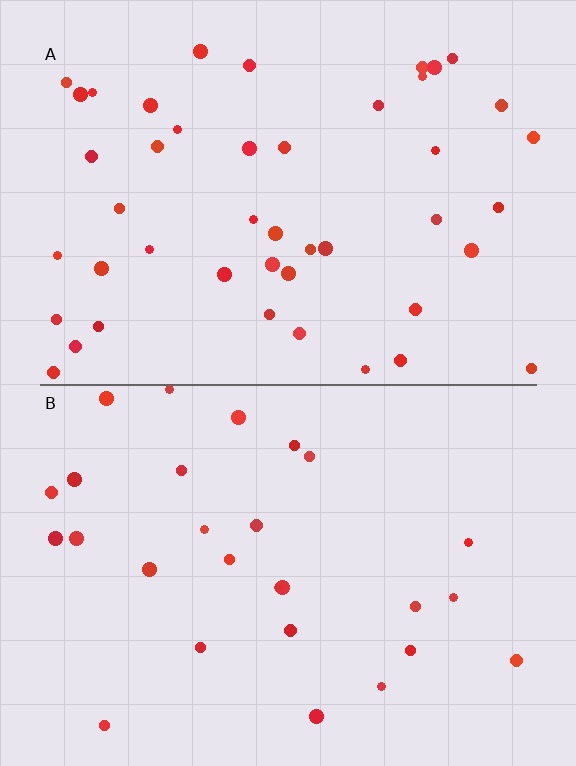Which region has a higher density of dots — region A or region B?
A (the top).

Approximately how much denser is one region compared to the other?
Approximately 1.6× — region A over region B.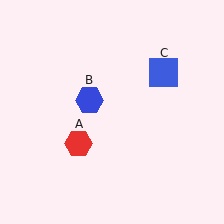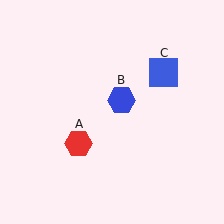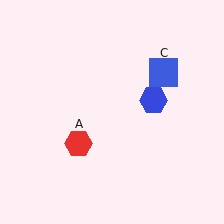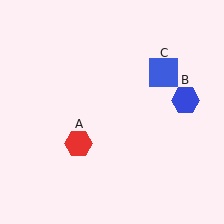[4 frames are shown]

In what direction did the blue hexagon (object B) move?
The blue hexagon (object B) moved right.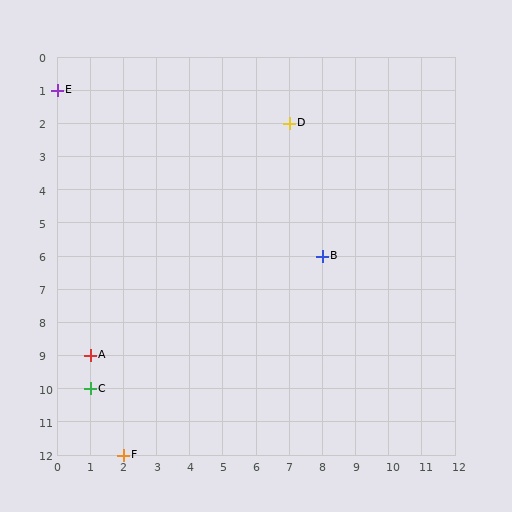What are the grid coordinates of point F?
Point F is at grid coordinates (2, 12).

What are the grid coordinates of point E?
Point E is at grid coordinates (0, 1).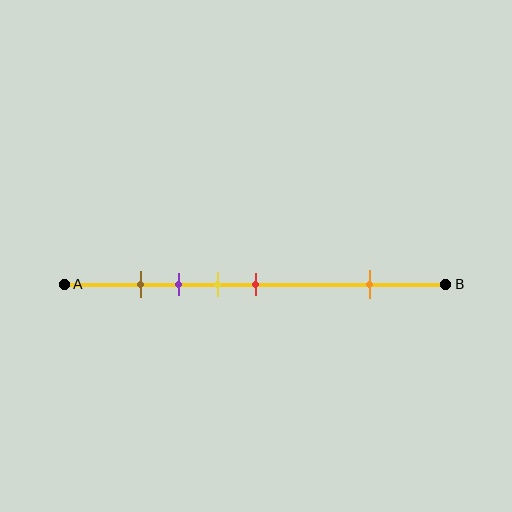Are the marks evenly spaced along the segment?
No, the marks are not evenly spaced.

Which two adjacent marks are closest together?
The brown and purple marks are the closest adjacent pair.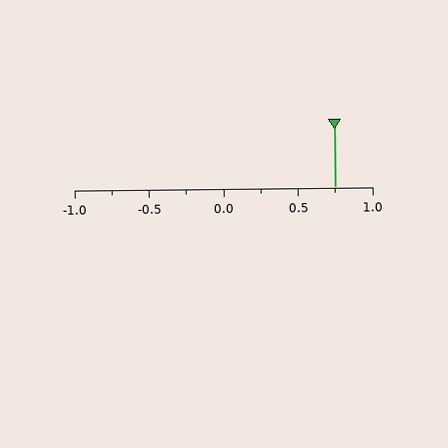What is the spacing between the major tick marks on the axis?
The major ticks are spaced 0.5 apart.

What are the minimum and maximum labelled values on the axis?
The axis runs from -1.0 to 1.0.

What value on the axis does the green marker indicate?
The marker indicates approximately 0.75.